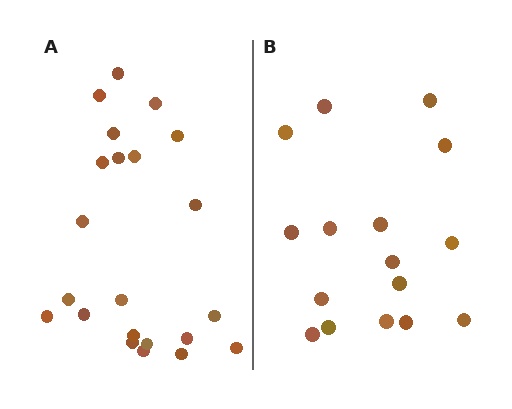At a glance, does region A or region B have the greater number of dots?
Region A (the left region) has more dots.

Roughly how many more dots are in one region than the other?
Region A has about 6 more dots than region B.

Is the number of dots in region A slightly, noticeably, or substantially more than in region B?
Region A has noticeably more, but not dramatically so. The ratio is roughly 1.4 to 1.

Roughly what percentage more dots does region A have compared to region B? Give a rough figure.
About 40% more.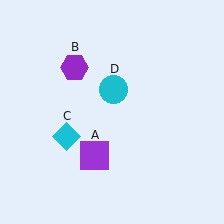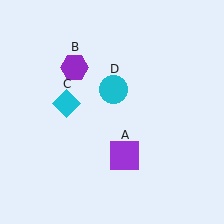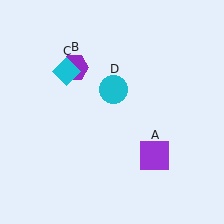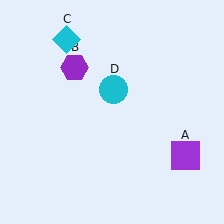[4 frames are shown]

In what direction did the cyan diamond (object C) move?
The cyan diamond (object C) moved up.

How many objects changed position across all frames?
2 objects changed position: purple square (object A), cyan diamond (object C).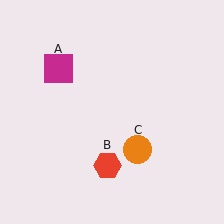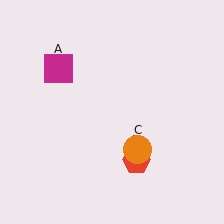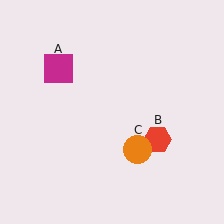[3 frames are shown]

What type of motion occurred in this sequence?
The red hexagon (object B) rotated counterclockwise around the center of the scene.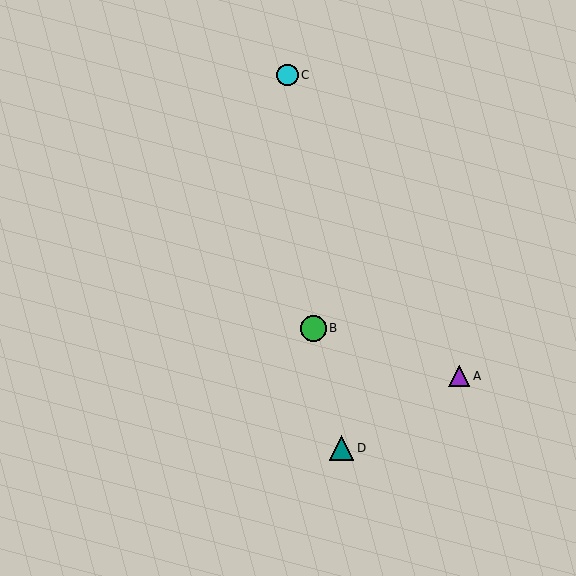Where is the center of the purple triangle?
The center of the purple triangle is at (459, 376).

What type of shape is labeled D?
Shape D is a teal triangle.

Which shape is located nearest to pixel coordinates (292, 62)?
The cyan circle (labeled C) at (288, 75) is nearest to that location.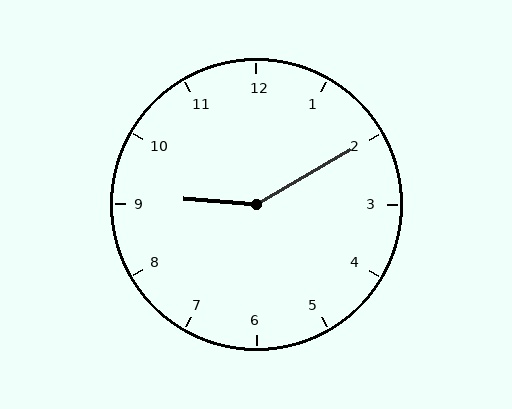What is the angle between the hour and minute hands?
Approximately 145 degrees.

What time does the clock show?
9:10.